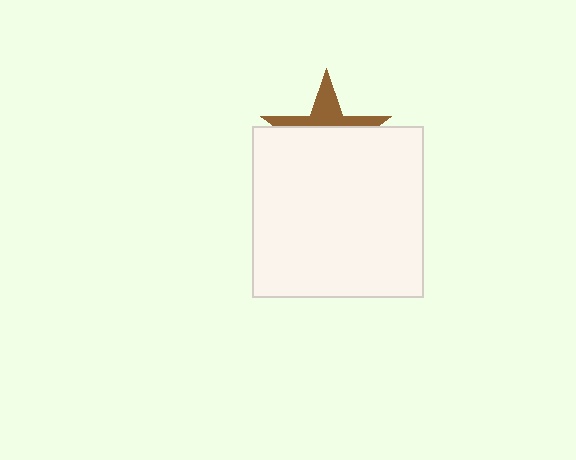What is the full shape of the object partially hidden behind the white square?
The partially hidden object is a brown star.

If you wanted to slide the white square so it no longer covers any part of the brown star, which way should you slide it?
Slide it down — that is the most direct way to separate the two shapes.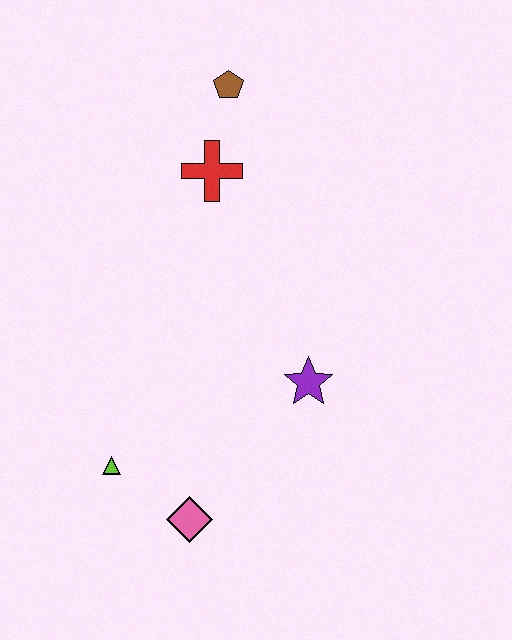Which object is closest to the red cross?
The brown pentagon is closest to the red cross.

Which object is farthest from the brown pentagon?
The pink diamond is farthest from the brown pentagon.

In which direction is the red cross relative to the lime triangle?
The red cross is above the lime triangle.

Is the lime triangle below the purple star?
Yes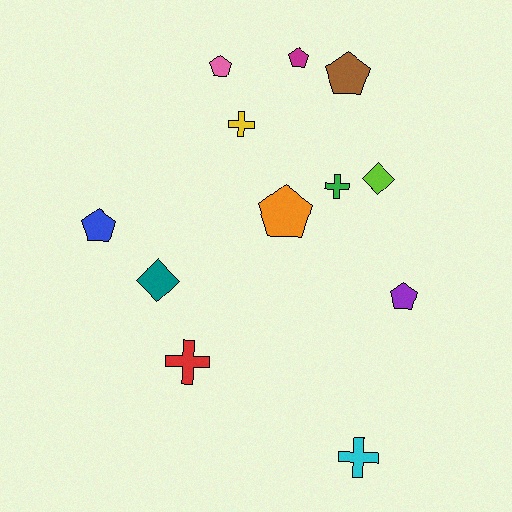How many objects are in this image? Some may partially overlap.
There are 12 objects.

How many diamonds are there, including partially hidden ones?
There are 2 diamonds.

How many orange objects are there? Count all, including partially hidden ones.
There is 1 orange object.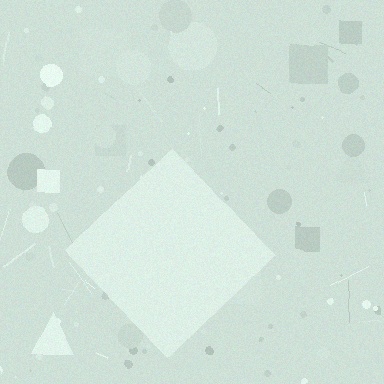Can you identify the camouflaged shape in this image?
The camouflaged shape is a diamond.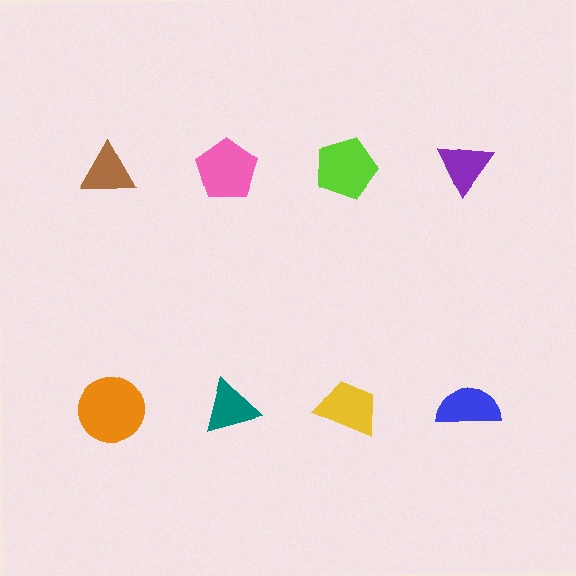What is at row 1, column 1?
A brown triangle.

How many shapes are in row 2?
4 shapes.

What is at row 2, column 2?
A teal triangle.